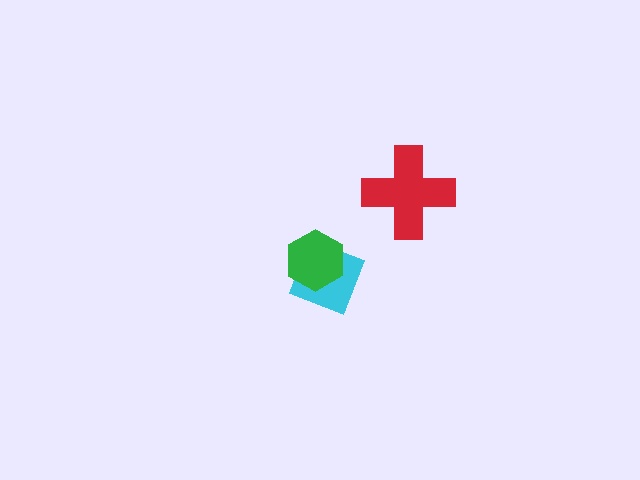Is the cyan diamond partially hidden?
Yes, it is partially covered by another shape.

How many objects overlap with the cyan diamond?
1 object overlaps with the cyan diamond.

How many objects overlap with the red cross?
0 objects overlap with the red cross.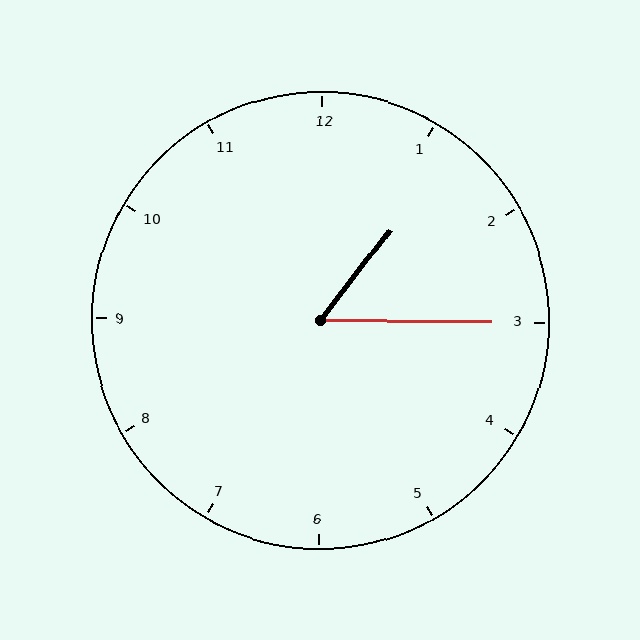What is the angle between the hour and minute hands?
Approximately 52 degrees.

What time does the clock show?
1:15.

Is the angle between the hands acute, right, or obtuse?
It is acute.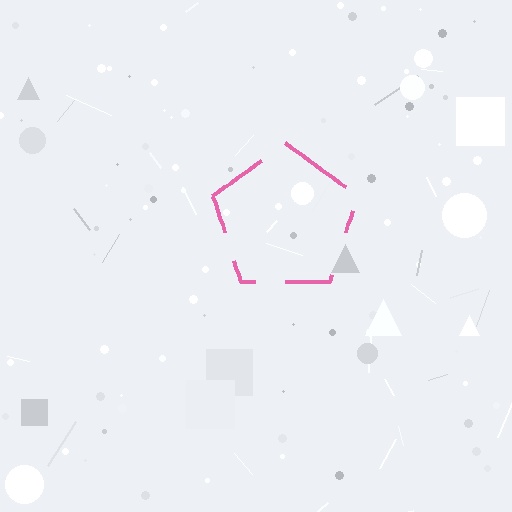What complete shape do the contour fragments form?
The contour fragments form a pentagon.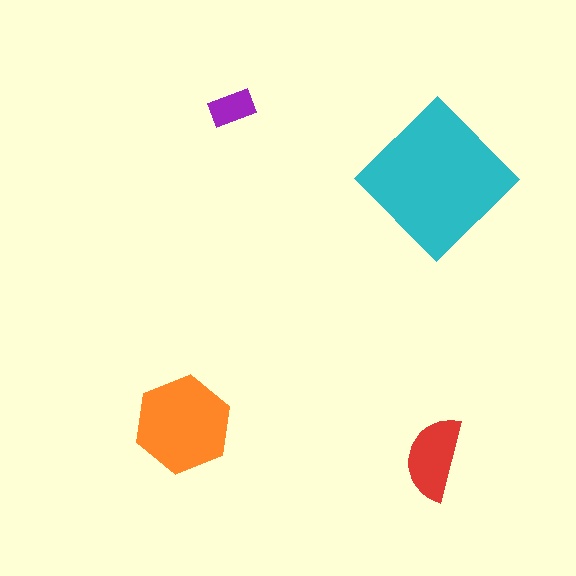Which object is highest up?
The purple rectangle is topmost.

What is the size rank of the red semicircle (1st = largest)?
3rd.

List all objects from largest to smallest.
The cyan diamond, the orange hexagon, the red semicircle, the purple rectangle.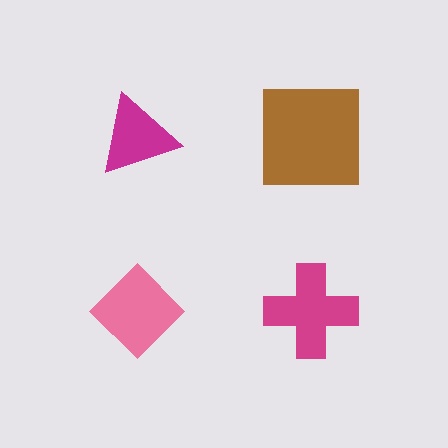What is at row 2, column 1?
A pink diamond.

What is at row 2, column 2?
A magenta cross.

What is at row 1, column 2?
A brown square.